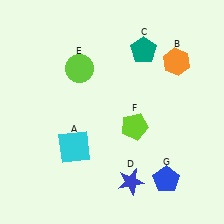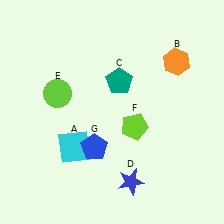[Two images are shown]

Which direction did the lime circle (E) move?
The lime circle (E) moved down.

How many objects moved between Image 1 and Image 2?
3 objects moved between the two images.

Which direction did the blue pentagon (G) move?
The blue pentagon (G) moved left.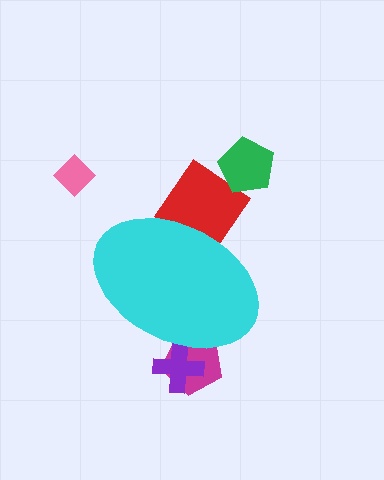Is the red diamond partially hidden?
Yes, the red diamond is partially hidden behind the cyan ellipse.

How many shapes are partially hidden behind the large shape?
3 shapes are partially hidden.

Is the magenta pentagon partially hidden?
Yes, the magenta pentagon is partially hidden behind the cyan ellipse.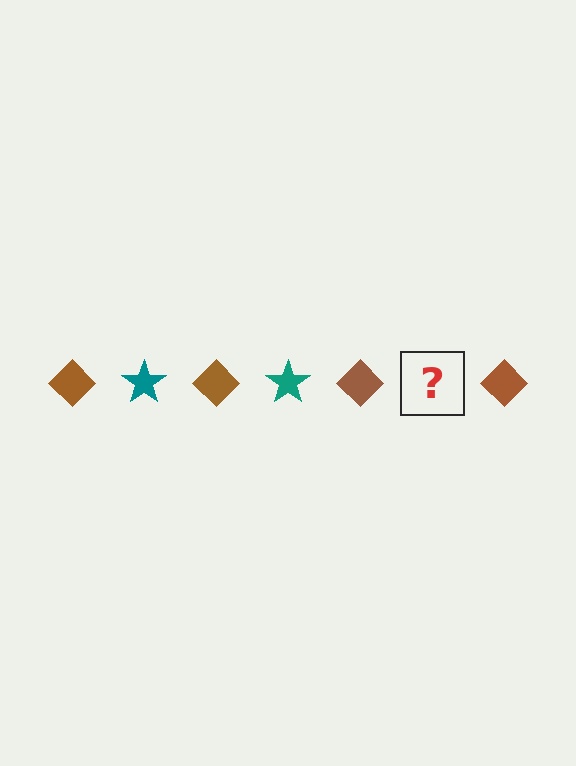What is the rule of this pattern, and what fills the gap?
The rule is that the pattern alternates between brown diamond and teal star. The gap should be filled with a teal star.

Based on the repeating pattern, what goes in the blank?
The blank should be a teal star.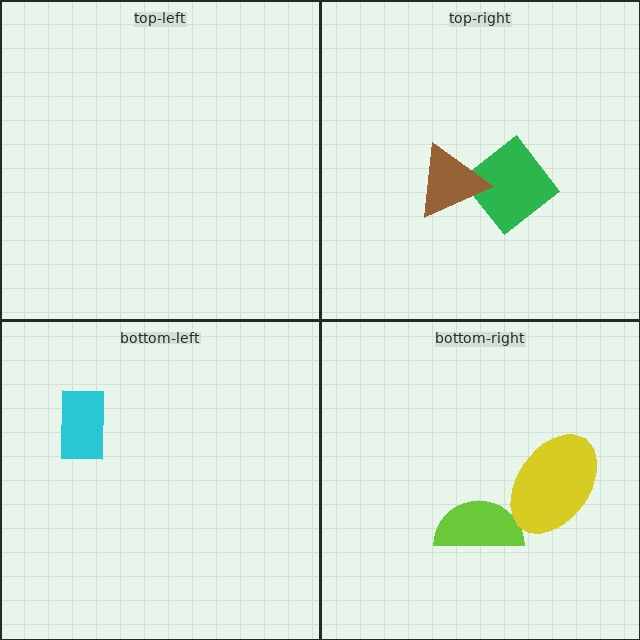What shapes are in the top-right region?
The green diamond, the brown triangle.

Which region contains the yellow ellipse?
The bottom-right region.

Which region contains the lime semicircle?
The bottom-right region.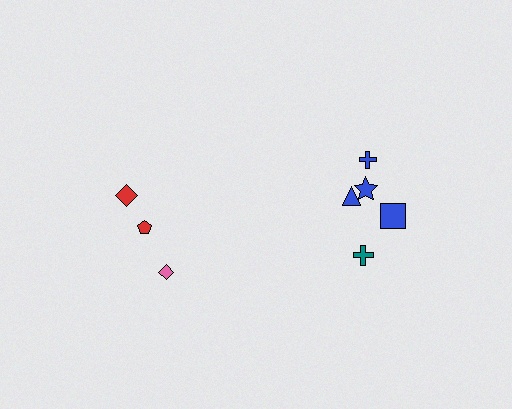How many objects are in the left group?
There are 3 objects.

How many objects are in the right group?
There are 5 objects.